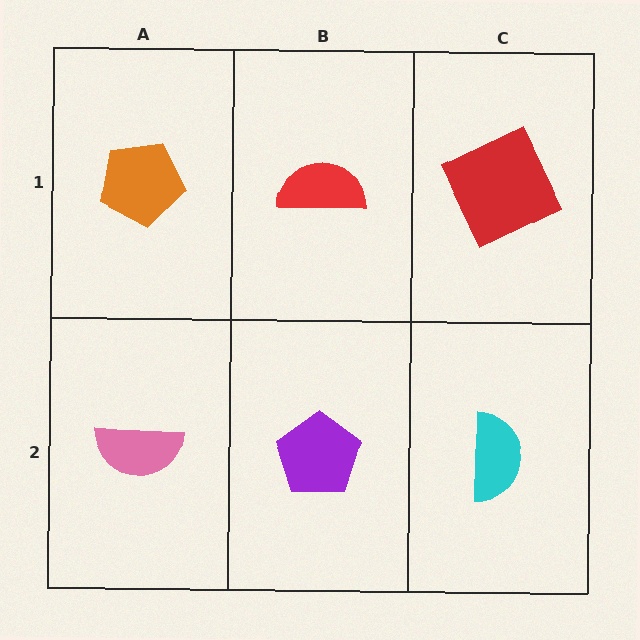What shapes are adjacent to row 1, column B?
A purple pentagon (row 2, column B), an orange pentagon (row 1, column A), a red square (row 1, column C).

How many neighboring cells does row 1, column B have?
3.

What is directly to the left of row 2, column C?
A purple pentagon.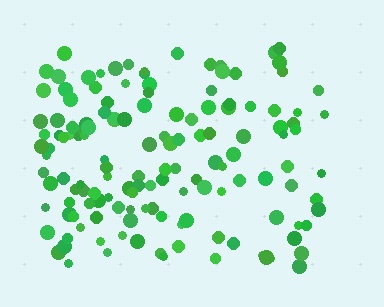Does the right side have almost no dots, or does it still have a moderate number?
Still a moderate number, just noticeably fewer than the left.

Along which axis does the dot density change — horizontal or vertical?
Horizontal.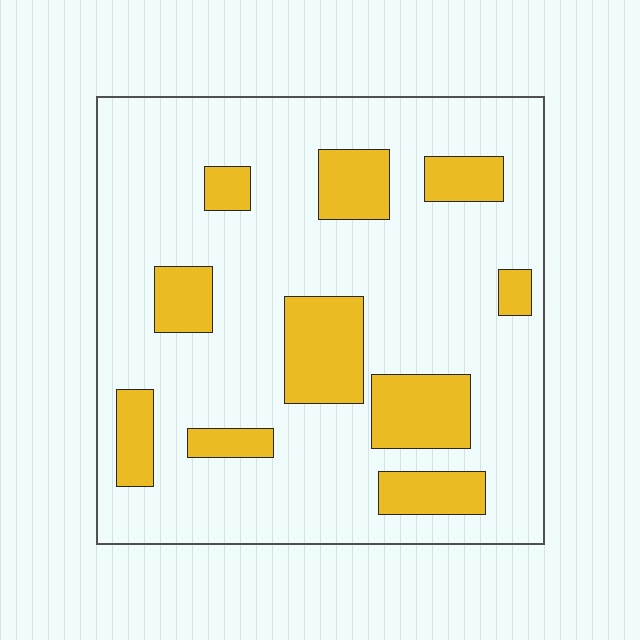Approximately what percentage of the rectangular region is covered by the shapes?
Approximately 20%.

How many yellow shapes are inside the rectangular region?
10.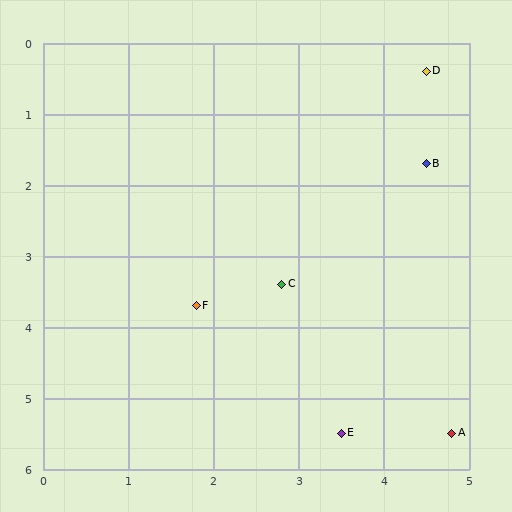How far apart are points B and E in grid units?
Points B and E are about 3.9 grid units apart.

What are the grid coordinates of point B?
Point B is at approximately (4.5, 1.7).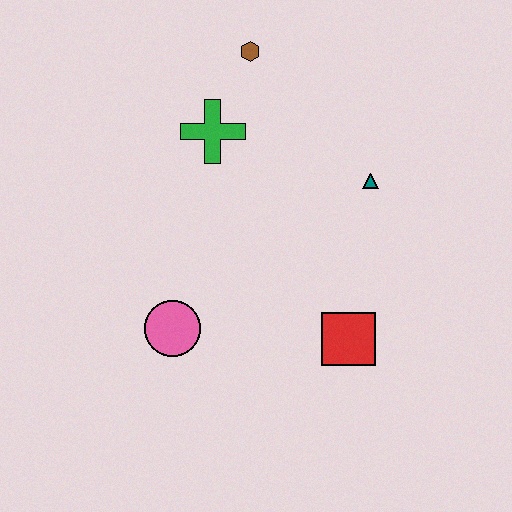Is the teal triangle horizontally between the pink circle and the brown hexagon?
No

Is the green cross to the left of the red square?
Yes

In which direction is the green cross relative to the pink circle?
The green cross is above the pink circle.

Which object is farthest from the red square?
The brown hexagon is farthest from the red square.